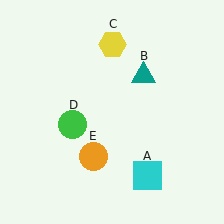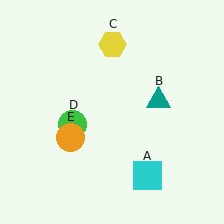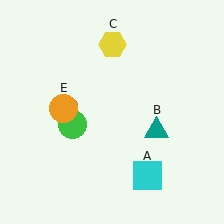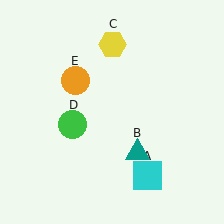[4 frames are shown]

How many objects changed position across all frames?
2 objects changed position: teal triangle (object B), orange circle (object E).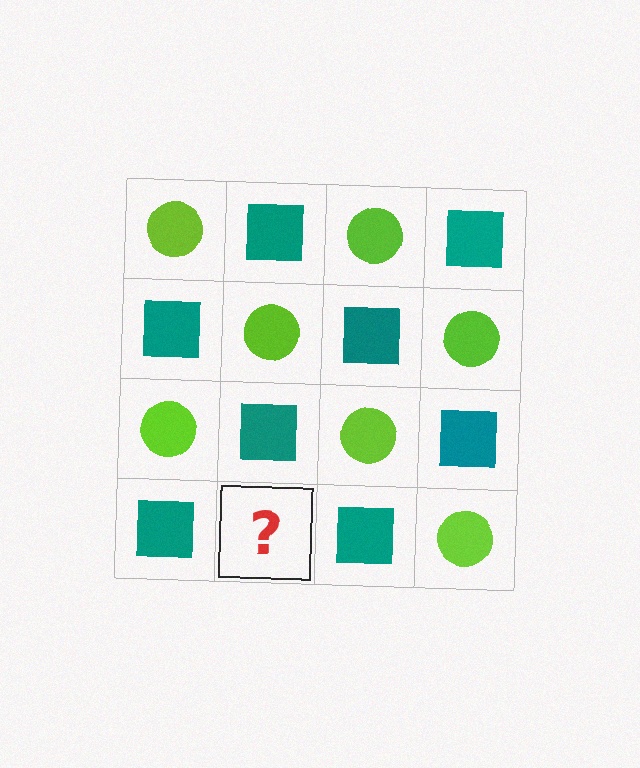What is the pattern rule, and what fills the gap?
The rule is that it alternates lime circle and teal square in a checkerboard pattern. The gap should be filled with a lime circle.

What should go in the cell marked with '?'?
The missing cell should contain a lime circle.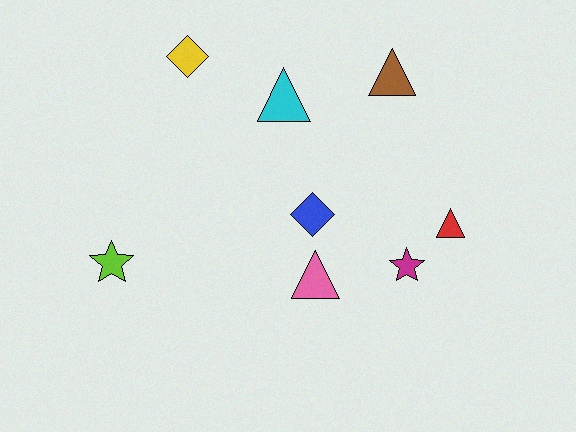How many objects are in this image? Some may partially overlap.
There are 8 objects.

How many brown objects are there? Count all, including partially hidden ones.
There is 1 brown object.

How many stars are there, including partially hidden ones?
There are 2 stars.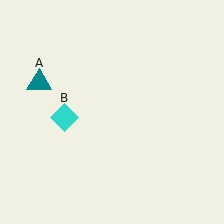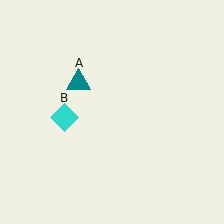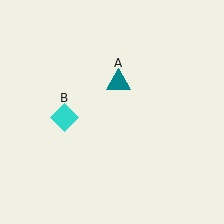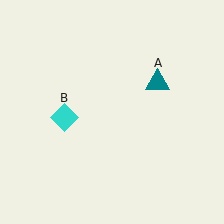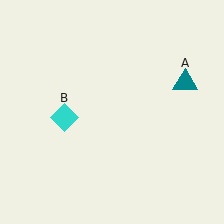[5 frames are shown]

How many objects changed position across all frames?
1 object changed position: teal triangle (object A).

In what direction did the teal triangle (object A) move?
The teal triangle (object A) moved right.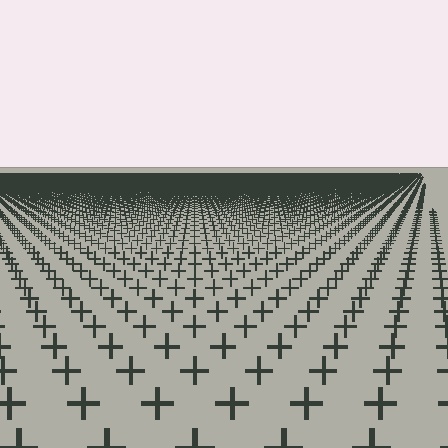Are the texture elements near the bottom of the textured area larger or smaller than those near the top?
Larger. Near the bottom, elements are closer to the viewer and appear at a bigger on-screen size.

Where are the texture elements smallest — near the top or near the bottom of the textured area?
Near the top.